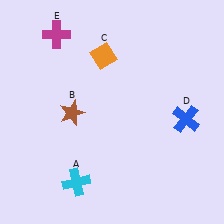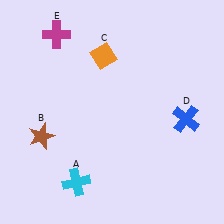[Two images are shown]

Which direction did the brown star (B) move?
The brown star (B) moved left.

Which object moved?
The brown star (B) moved left.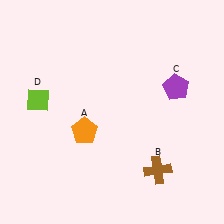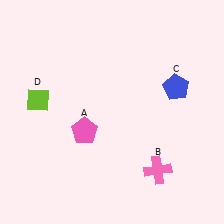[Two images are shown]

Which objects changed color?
A changed from orange to pink. B changed from brown to pink. C changed from purple to blue.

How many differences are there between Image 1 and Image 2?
There are 3 differences between the two images.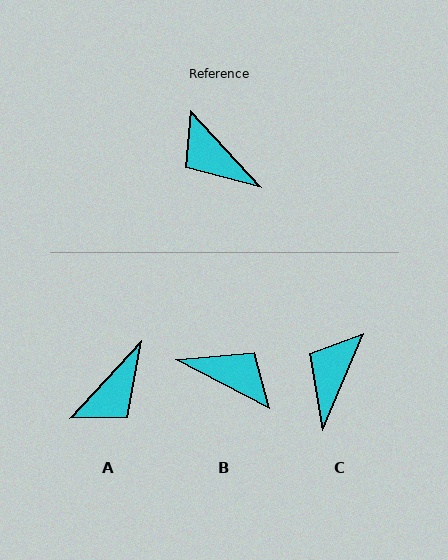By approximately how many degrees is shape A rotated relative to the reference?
Approximately 95 degrees counter-clockwise.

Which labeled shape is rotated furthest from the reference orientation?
B, about 160 degrees away.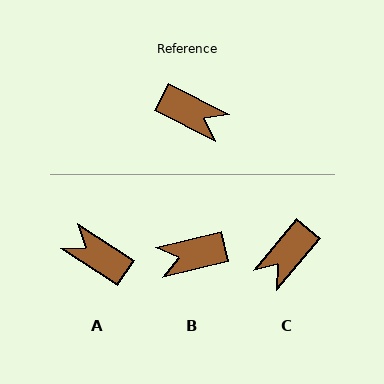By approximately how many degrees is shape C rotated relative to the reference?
Approximately 103 degrees clockwise.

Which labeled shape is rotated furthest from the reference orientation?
A, about 174 degrees away.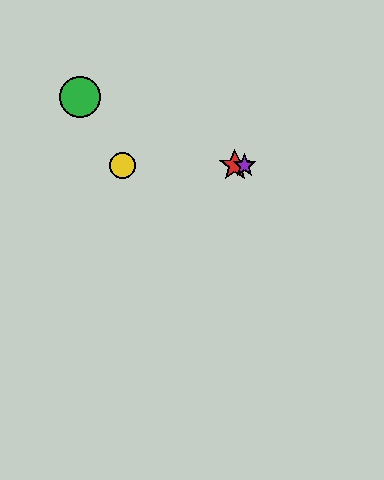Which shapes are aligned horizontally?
The red star, the blue star, the yellow circle, the purple star are aligned horizontally.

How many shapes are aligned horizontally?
4 shapes (the red star, the blue star, the yellow circle, the purple star) are aligned horizontally.